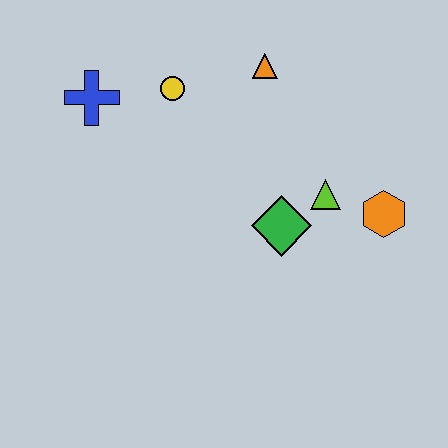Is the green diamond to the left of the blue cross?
No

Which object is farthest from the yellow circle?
The orange hexagon is farthest from the yellow circle.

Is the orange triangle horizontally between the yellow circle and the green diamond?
Yes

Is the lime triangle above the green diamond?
Yes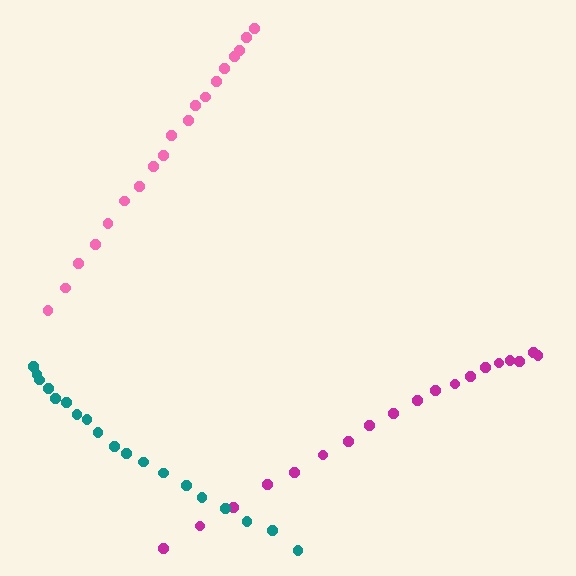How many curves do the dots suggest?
There are 3 distinct paths.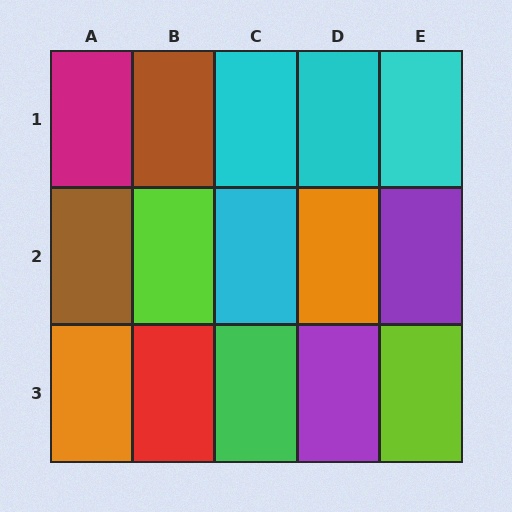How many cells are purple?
2 cells are purple.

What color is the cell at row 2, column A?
Brown.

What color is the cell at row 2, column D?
Orange.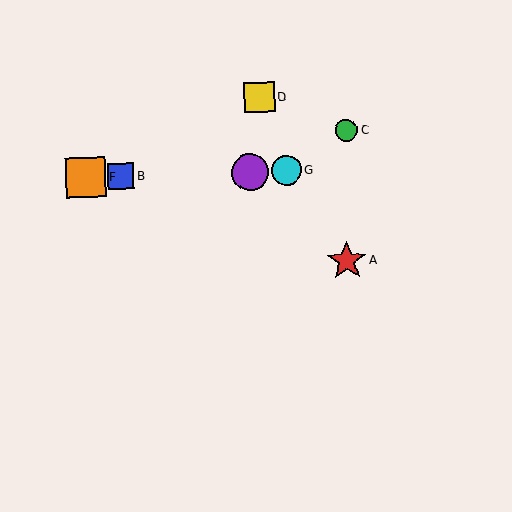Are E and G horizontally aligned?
Yes, both are at y≈172.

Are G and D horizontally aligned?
No, G is at y≈171 and D is at y≈97.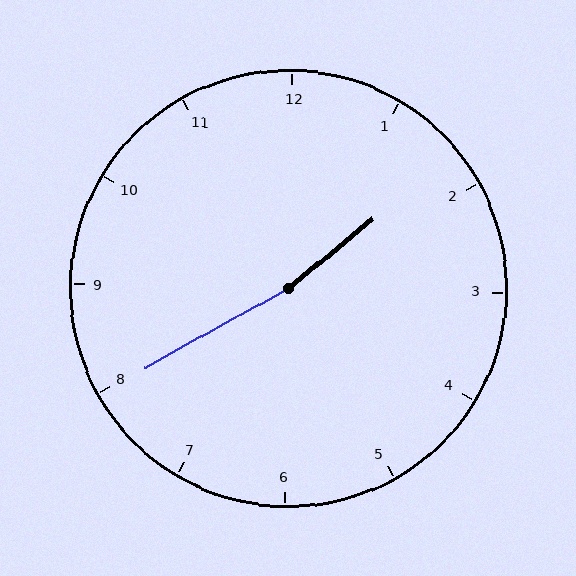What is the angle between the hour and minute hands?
Approximately 170 degrees.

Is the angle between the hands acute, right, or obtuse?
It is obtuse.